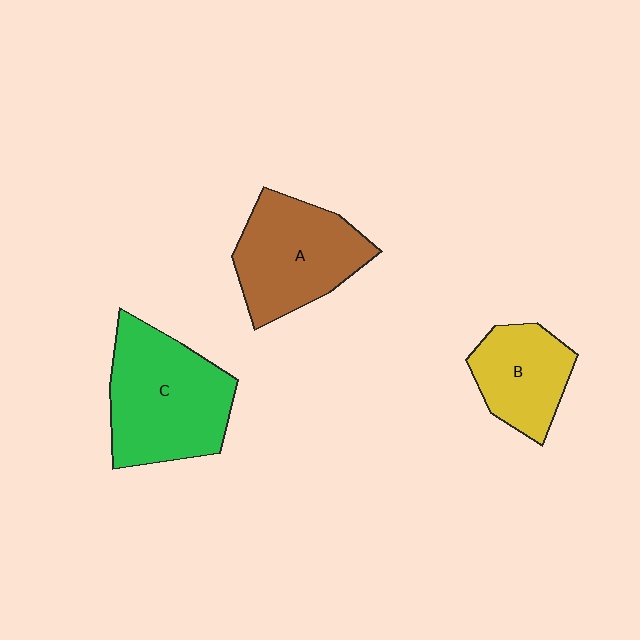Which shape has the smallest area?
Shape B (yellow).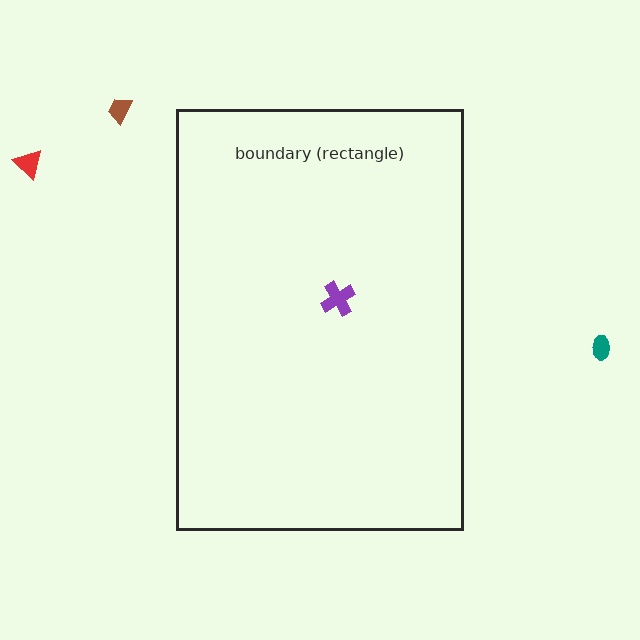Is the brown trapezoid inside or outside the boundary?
Outside.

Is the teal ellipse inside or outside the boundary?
Outside.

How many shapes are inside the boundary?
1 inside, 3 outside.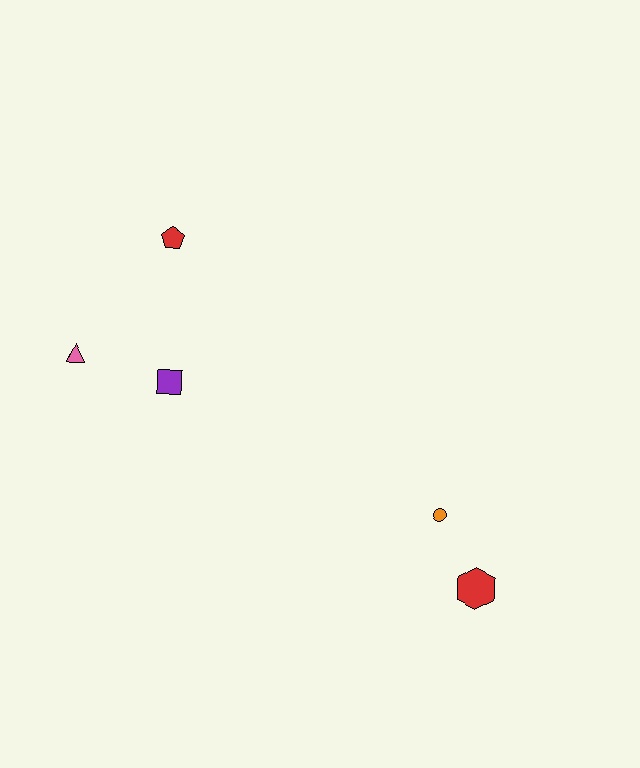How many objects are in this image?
There are 5 objects.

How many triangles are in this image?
There is 1 triangle.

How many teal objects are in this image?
There are no teal objects.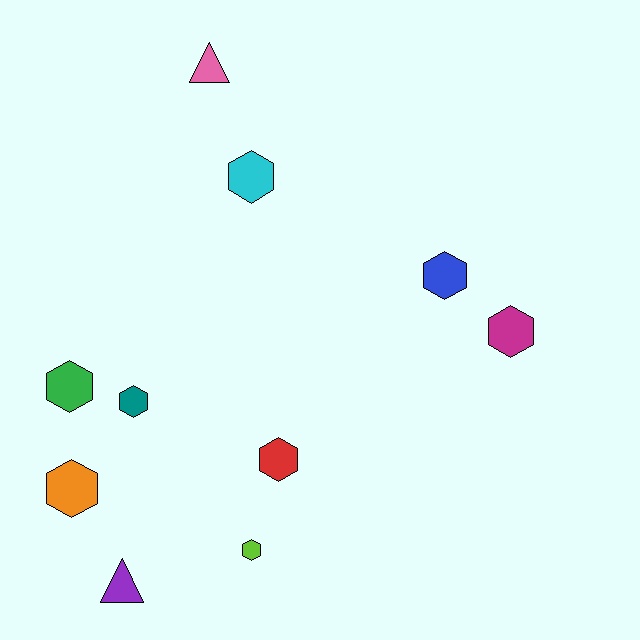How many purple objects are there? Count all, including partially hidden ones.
There is 1 purple object.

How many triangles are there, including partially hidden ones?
There are 2 triangles.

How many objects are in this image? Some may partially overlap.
There are 10 objects.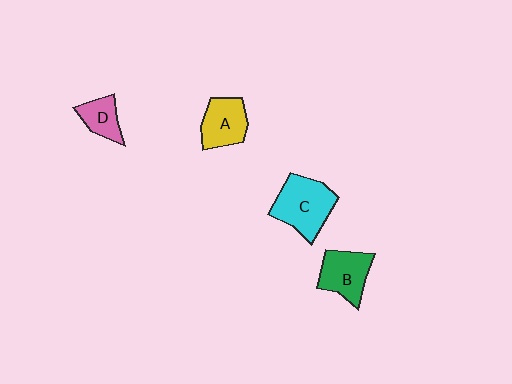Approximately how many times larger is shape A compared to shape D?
Approximately 1.4 times.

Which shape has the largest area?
Shape C (cyan).